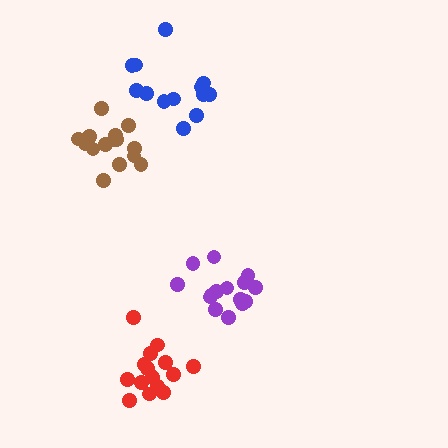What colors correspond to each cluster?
The clusters are colored: brown, purple, blue, red.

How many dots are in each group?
Group 1: 15 dots, Group 2: 15 dots, Group 3: 13 dots, Group 4: 16 dots (59 total).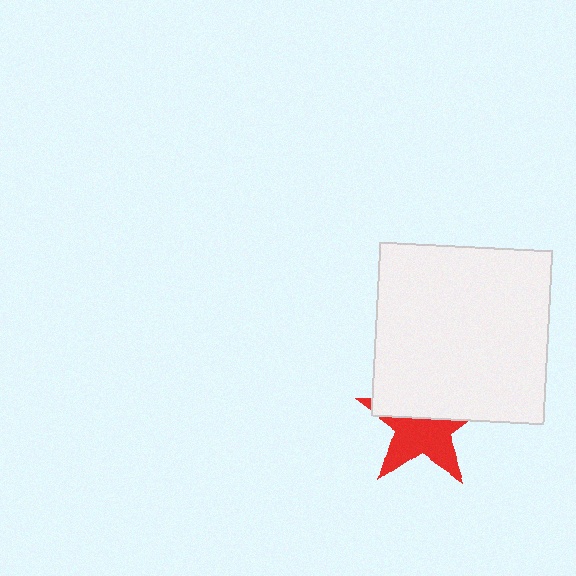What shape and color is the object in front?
The object in front is a white square.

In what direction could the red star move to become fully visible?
The red star could move down. That would shift it out from behind the white square entirely.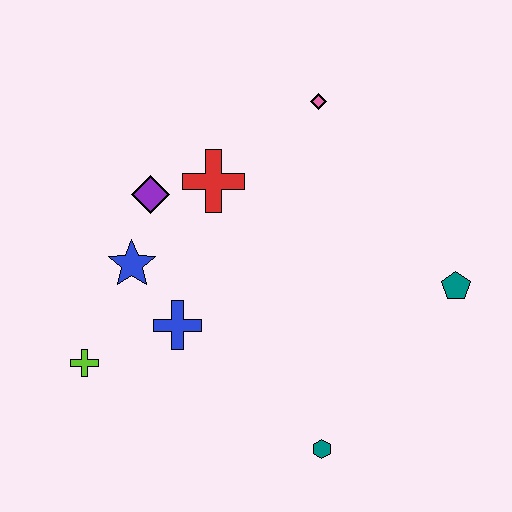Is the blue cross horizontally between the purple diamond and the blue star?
No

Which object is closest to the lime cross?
The blue cross is closest to the lime cross.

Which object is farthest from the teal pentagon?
The lime cross is farthest from the teal pentagon.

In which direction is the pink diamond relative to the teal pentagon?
The pink diamond is above the teal pentagon.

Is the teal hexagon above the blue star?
No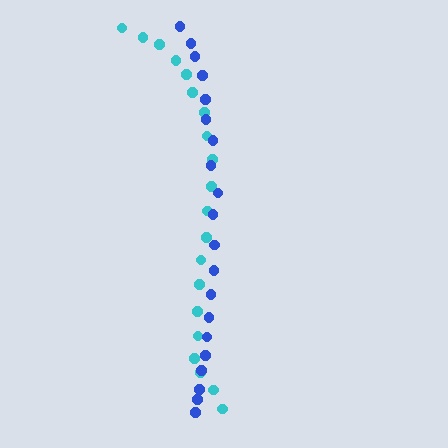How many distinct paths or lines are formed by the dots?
There are 2 distinct paths.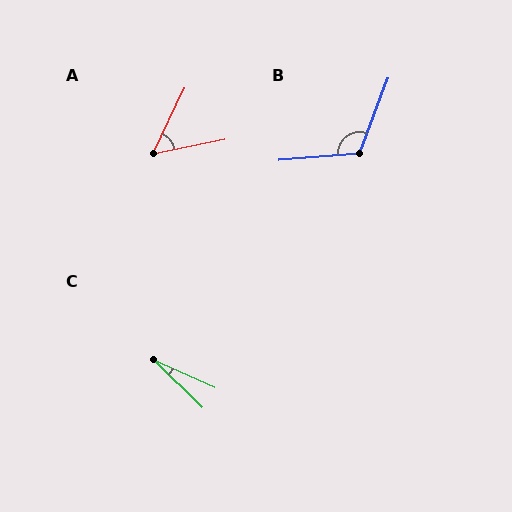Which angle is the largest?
B, at approximately 115 degrees.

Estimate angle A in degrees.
Approximately 52 degrees.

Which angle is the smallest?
C, at approximately 20 degrees.